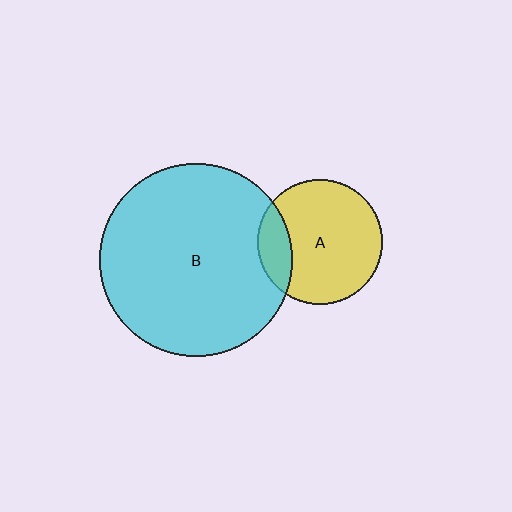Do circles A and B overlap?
Yes.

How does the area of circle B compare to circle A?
Approximately 2.4 times.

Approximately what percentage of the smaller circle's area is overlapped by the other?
Approximately 20%.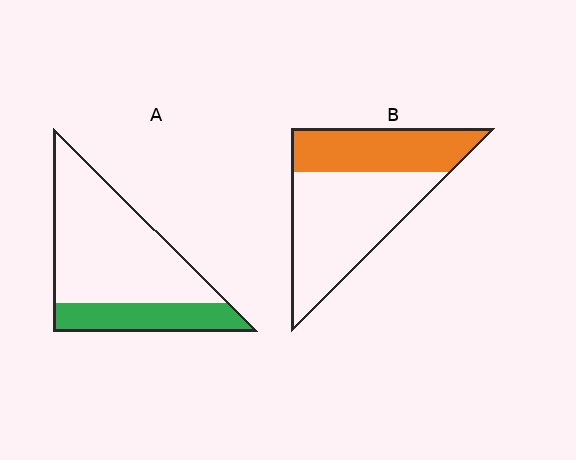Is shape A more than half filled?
No.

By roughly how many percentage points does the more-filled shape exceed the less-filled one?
By roughly 10 percentage points (B over A).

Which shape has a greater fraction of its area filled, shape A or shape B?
Shape B.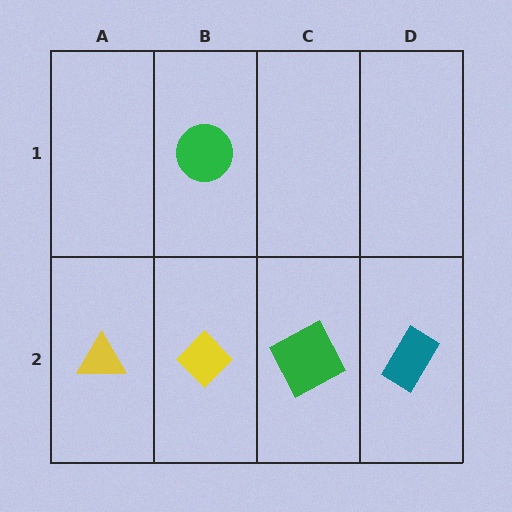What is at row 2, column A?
A yellow triangle.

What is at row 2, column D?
A teal rectangle.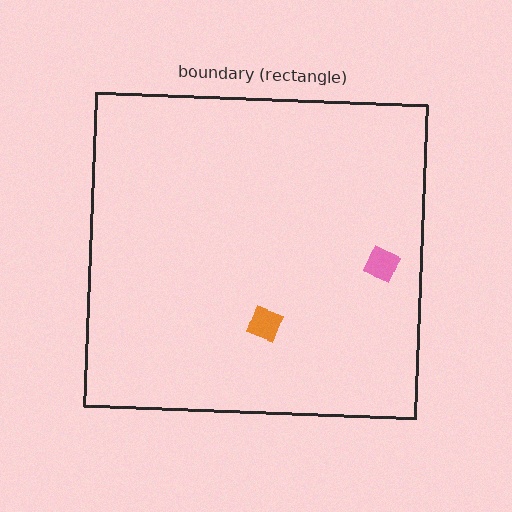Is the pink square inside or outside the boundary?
Inside.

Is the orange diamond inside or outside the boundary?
Inside.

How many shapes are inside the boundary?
2 inside, 0 outside.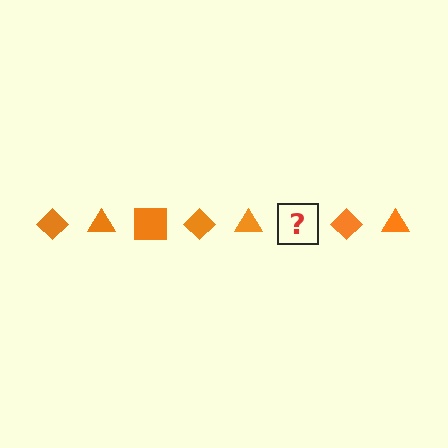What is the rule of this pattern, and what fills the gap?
The rule is that the pattern cycles through diamond, triangle, square shapes in orange. The gap should be filled with an orange square.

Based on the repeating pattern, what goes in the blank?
The blank should be an orange square.